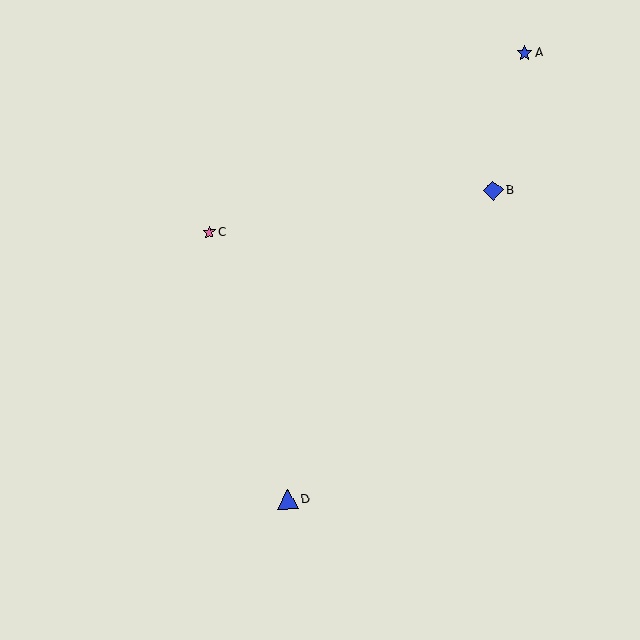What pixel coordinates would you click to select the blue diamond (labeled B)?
Click at (493, 191) to select the blue diamond B.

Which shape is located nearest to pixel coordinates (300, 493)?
The blue triangle (labeled D) at (288, 499) is nearest to that location.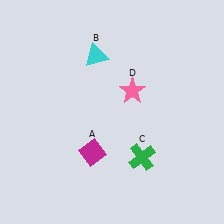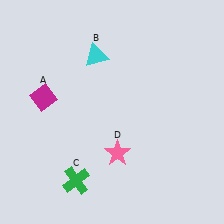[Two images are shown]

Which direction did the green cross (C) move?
The green cross (C) moved left.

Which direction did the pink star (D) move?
The pink star (D) moved down.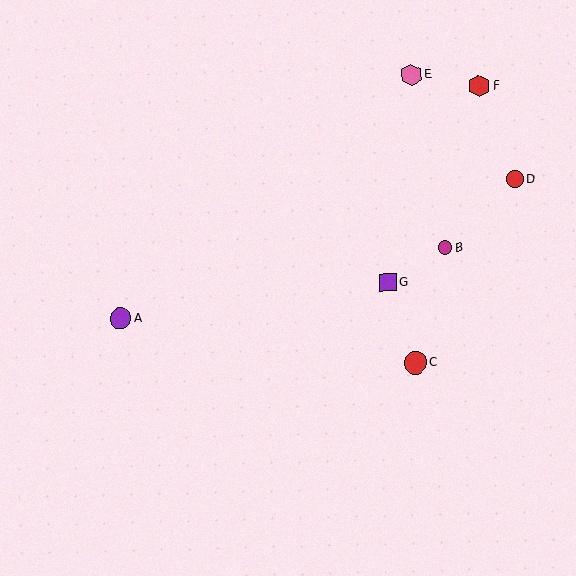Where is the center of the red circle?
The center of the red circle is at (515, 179).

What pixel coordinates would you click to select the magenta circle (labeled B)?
Click at (445, 248) to select the magenta circle B.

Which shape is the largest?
The red circle (labeled C) is the largest.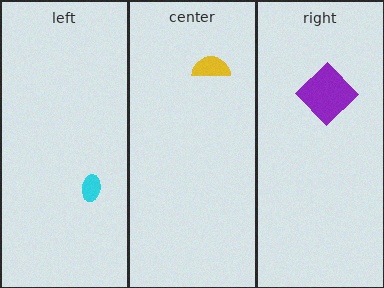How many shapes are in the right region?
1.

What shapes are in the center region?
The yellow semicircle.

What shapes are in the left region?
The cyan ellipse.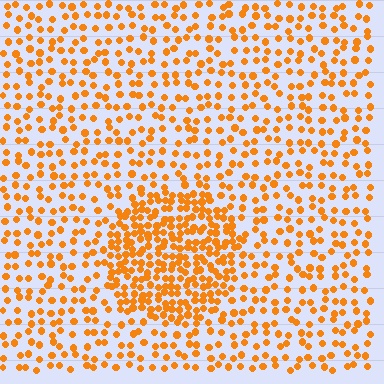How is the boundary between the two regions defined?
The boundary is defined by a change in element density (approximately 2.2x ratio). All elements are the same color, size, and shape.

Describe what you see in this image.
The image contains small orange elements arranged at two different densities. A circle-shaped region is visible where the elements are more densely packed than the surrounding area.